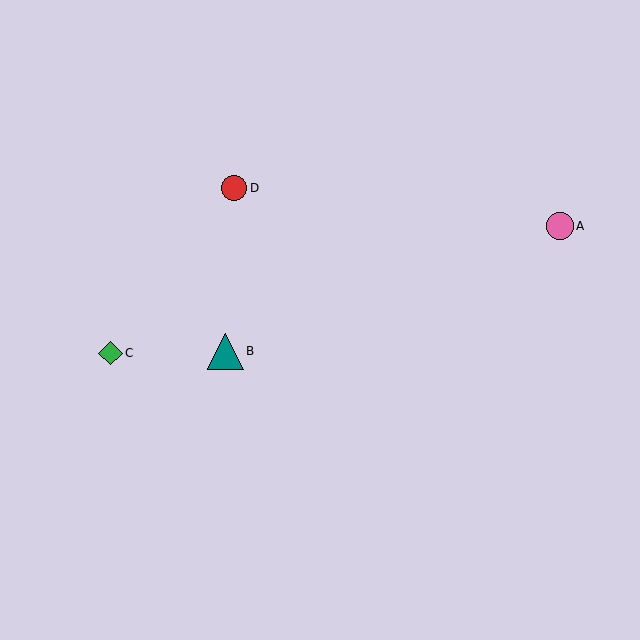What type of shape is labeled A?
Shape A is a pink circle.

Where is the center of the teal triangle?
The center of the teal triangle is at (225, 351).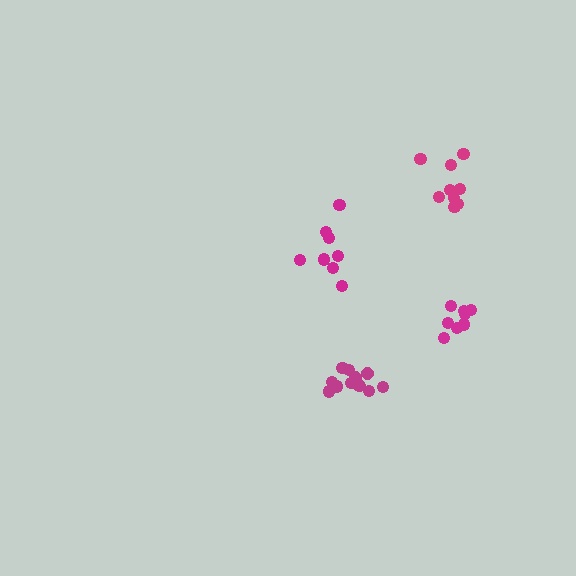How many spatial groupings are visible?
There are 4 spatial groupings.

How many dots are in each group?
Group 1: 12 dots, Group 2: 8 dots, Group 3: 9 dots, Group 4: 8 dots (37 total).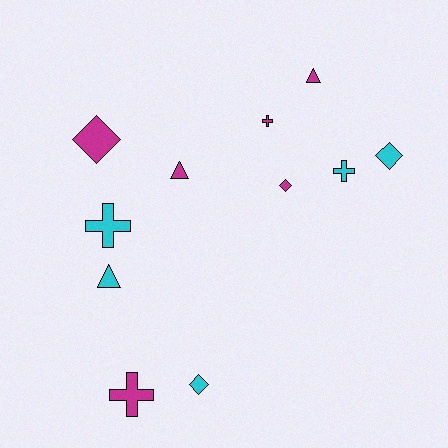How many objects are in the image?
There are 11 objects.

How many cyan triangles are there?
There is 1 cyan triangle.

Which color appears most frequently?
Magenta, with 6 objects.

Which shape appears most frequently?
Diamond, with 4 objects.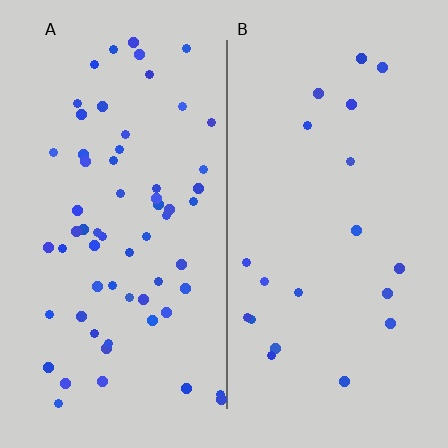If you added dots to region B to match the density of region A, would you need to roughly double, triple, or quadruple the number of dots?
Approximately triple.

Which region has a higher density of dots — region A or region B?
A (the left).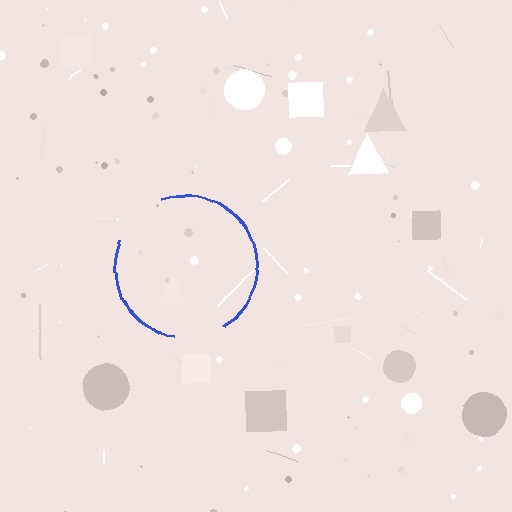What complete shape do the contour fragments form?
The contour fragments form a circle.